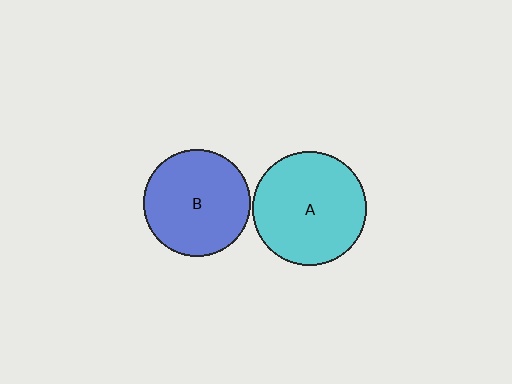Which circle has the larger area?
Circle A (cyan).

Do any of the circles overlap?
No, none of the circles overlap.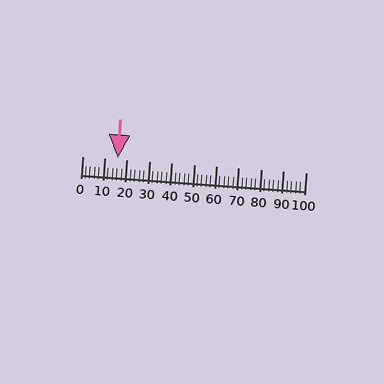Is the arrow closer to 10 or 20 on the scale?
The arrow is closer to 20.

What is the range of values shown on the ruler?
The ruler shows values from 0 to 100.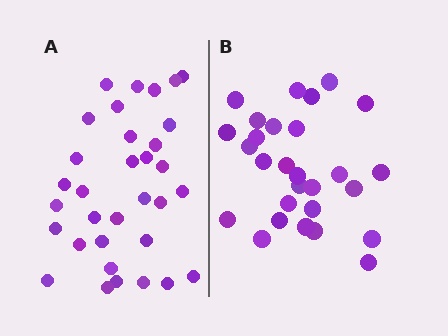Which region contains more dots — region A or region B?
Region A (the left region) has more dots.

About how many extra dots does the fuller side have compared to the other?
Region A has about 5 more dots than region B.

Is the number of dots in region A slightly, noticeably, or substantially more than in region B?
Region A has only slightly more — the two regions are fairly close. The ratio is roughly 1.2 to 1.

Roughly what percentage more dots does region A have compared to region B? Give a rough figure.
About 20% more.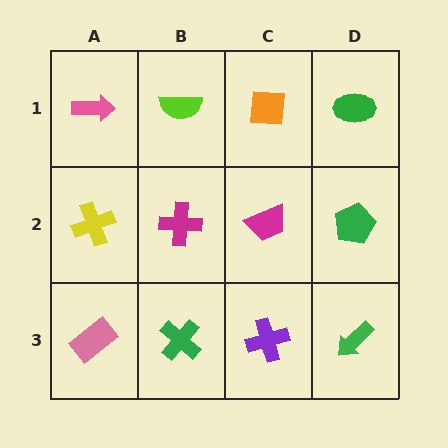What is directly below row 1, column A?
A yellow cross.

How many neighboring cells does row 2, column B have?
4.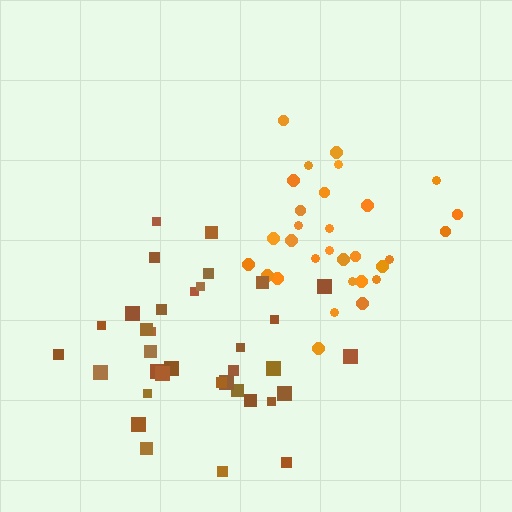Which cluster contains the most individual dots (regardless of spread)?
Brown (35).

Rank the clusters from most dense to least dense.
brown, orange.